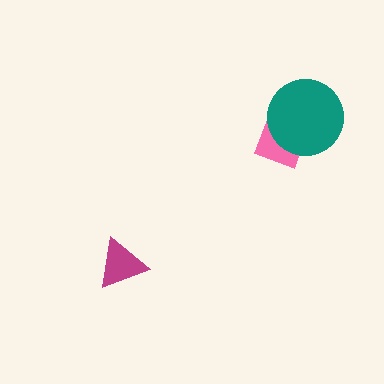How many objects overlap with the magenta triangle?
0 objects overlap with the magenta triangle.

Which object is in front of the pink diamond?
The teal circle is in front of the pink diamond.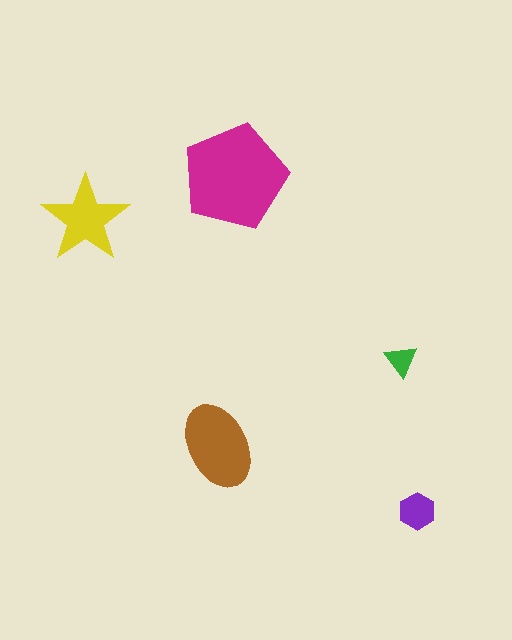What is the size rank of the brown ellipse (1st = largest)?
2nd.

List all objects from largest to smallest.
The magenta pentagon, the brown ellipse, the yellow star, the purple hexagon, the green triangle.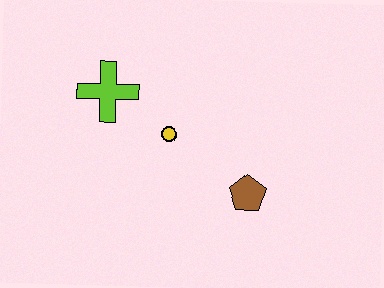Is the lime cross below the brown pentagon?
No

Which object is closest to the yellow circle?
The lime cross is closest to the yellow circle.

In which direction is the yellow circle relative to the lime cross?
The yellow circle is to the right of the lime cross.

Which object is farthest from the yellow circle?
The brown pentagon is farthest from the yellow circle.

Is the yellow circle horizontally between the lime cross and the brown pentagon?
Yes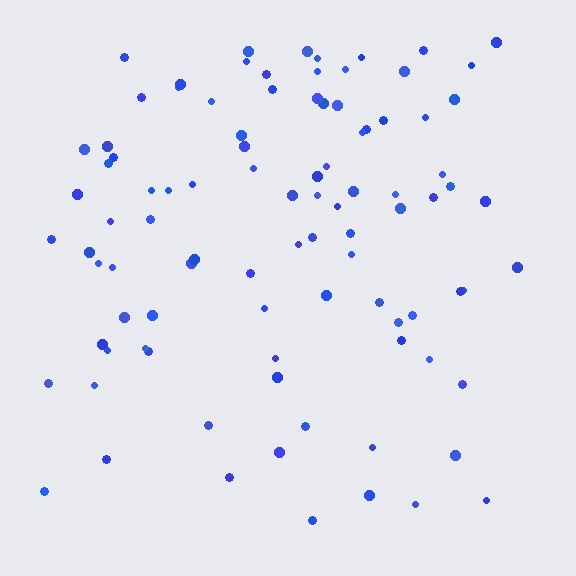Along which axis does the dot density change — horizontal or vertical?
Vertical.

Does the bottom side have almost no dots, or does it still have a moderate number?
Still a moderate number, just noticeably fewer than the top.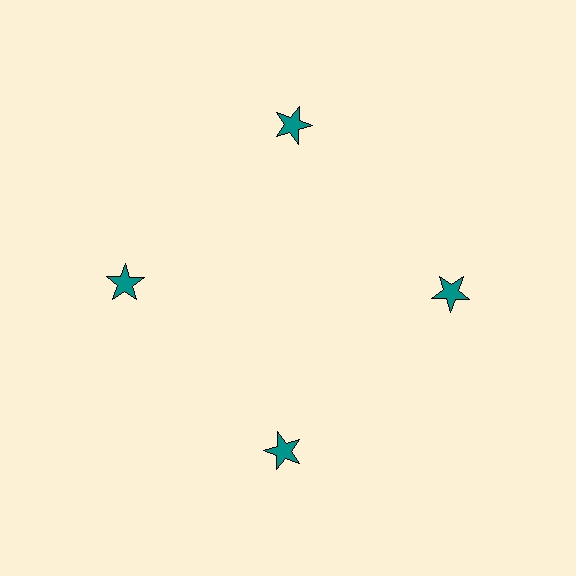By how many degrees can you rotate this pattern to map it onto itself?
The pattern maps onto itself every 90 degrees of rotation.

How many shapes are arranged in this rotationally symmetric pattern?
There are 4 shapes, arranged in 4 groups of 1.